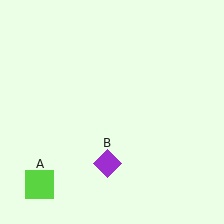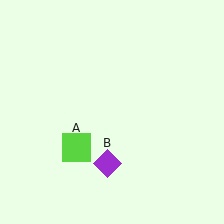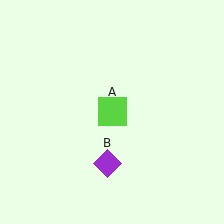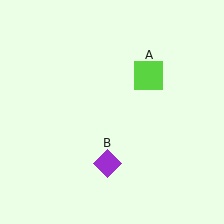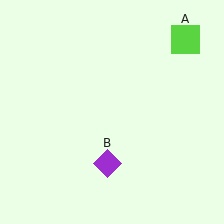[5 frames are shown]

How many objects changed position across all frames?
1 object changed position: lime square (object A).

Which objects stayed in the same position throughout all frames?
Purple diamond (object B) remained stationary.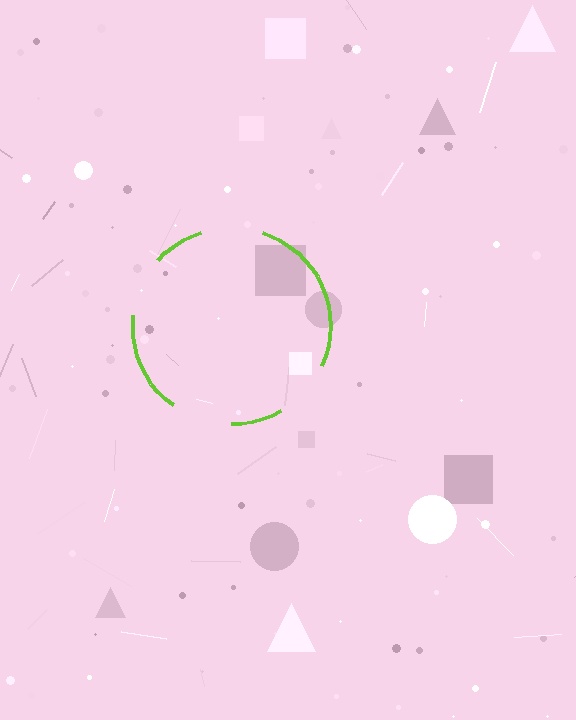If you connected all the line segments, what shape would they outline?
They would outline a circle.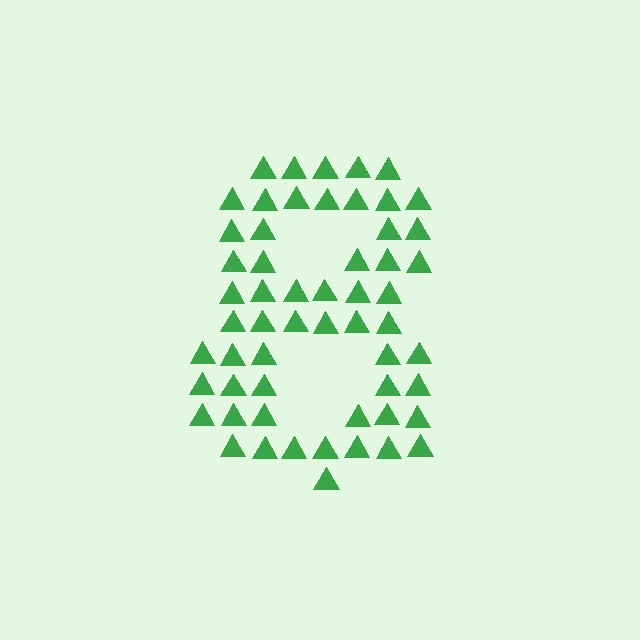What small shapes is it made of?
It is made of small triangles.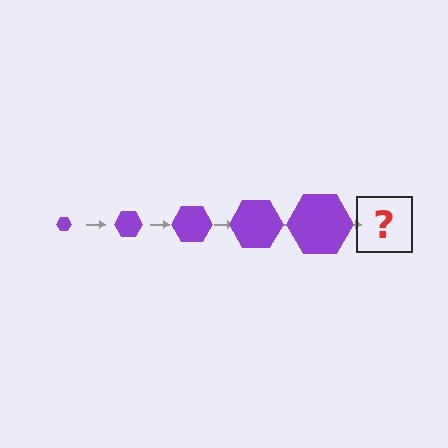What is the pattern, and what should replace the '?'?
The pattern is that the hexagon gets progressively larger each step. The '?' should be a purple hexagon, larger than the previous one.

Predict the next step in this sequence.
The next step is a purple hexagon, larger than the previous one.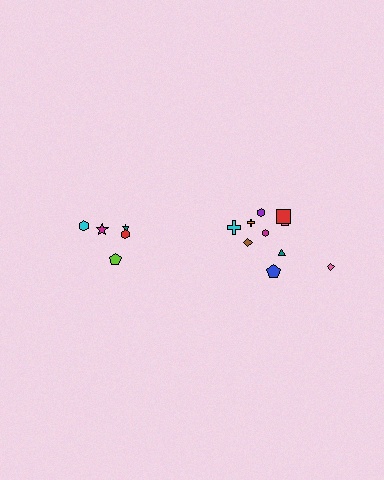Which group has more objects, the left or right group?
The right group.